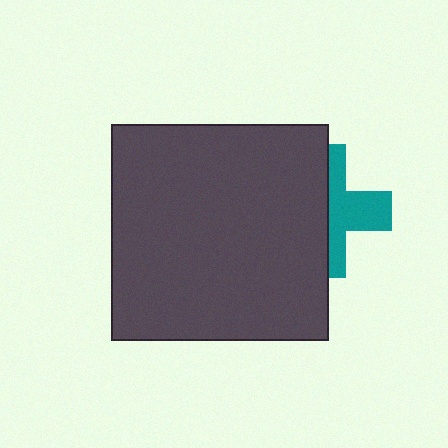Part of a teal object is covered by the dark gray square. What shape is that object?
It is a cross.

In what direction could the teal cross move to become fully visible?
The teal cross could move right. That would shift it out from behind the dark gray square entirely.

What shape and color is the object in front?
The object in front is a dark gray square.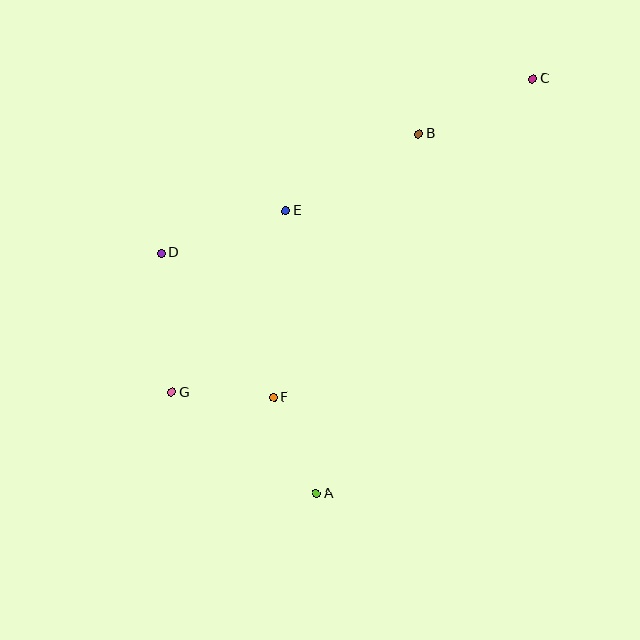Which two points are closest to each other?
Points F and G are closest to each other.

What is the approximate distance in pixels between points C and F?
The distance between C and F is approximately 411 pixels.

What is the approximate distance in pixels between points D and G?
The distance between D and G is approximately 139 pixels.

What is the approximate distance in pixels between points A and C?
The distance between A and C is approximately 468 pixels.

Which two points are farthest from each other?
Points C and G are farthest from each other.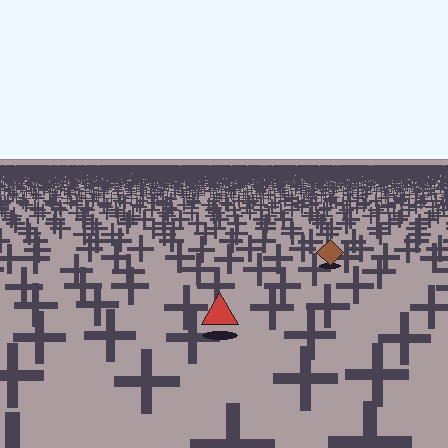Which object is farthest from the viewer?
The brown diamond is farthest from the viewer. It appears smaller and the ground texture around it is denser.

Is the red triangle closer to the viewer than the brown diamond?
Yes. The red triangle is closer — you can tell from the texture gradient: the ground texture is coarser near it.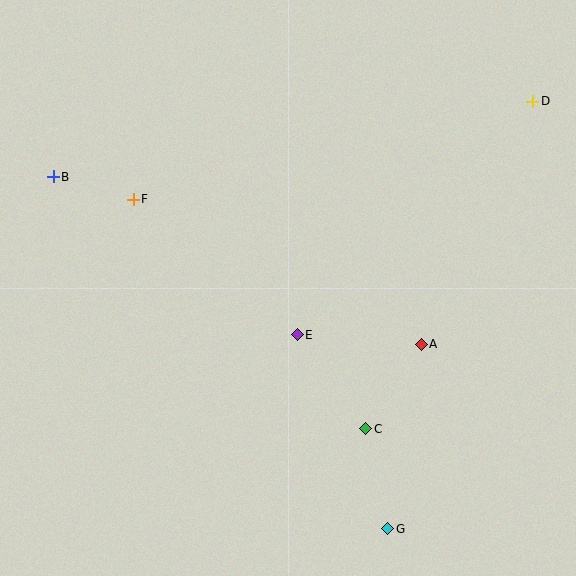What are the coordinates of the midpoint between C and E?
The midpoint between C and E is at (332, 382).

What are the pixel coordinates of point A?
Point A is at (421, 344).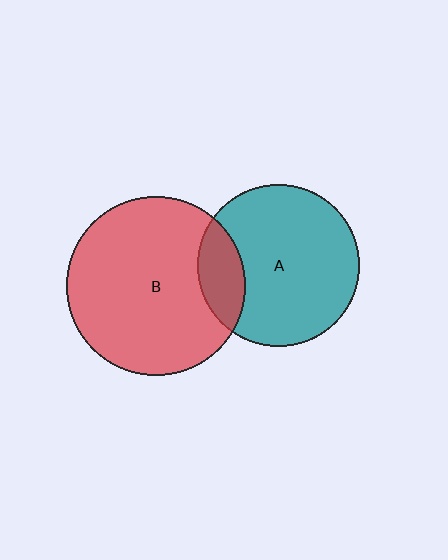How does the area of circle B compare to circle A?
Approximately 1.2 times.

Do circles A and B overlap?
Yes.